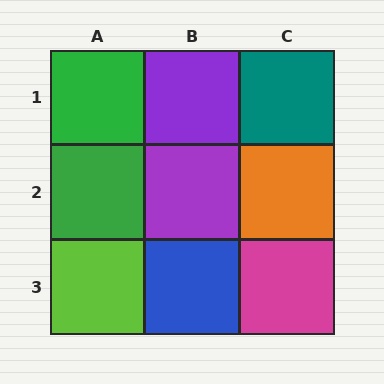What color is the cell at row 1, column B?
Purple.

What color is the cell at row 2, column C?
Orange.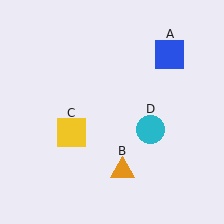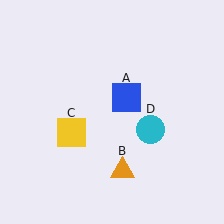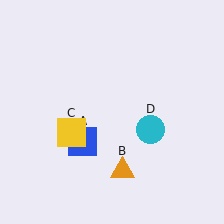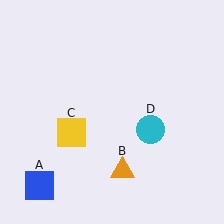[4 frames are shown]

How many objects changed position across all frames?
1 object changed position: blue square (object A).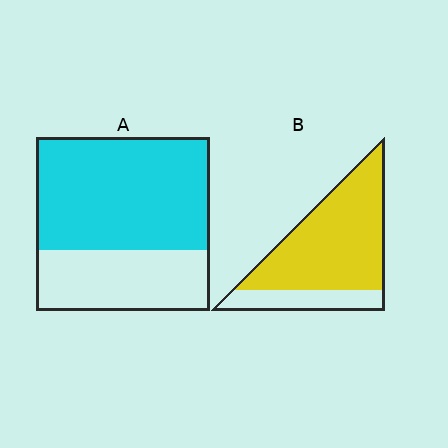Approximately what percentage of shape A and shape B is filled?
A is approximately 65% and B is approximately 75%.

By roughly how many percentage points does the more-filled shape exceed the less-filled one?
By roughly 10 percentage points (B over A).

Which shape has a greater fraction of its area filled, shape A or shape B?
Shape B.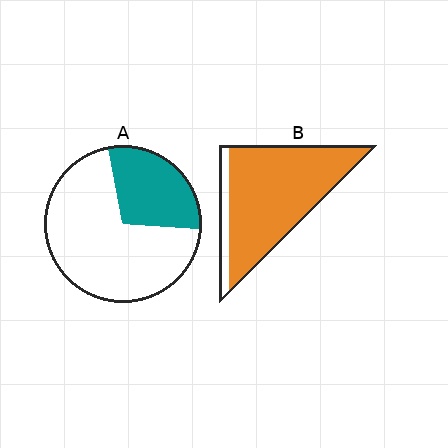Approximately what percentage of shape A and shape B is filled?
A is approximately 30% and B is approximately 90%.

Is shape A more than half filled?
No.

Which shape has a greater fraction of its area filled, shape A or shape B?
Shape B.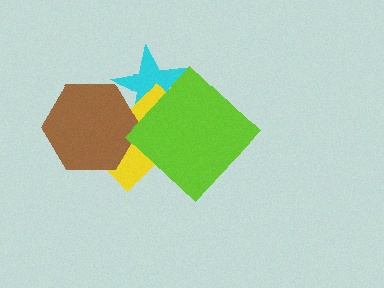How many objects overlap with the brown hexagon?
2 objects overlap with the brown hexagon.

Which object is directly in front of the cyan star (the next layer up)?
The yellow rectangle is directly in front of the cyan star.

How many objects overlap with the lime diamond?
2 objects overlap with the lime diamond.